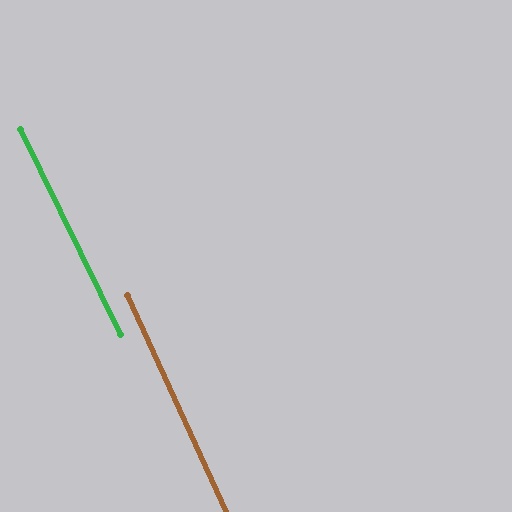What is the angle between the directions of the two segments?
Approximately 2 degrees.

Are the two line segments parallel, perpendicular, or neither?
Parallel — their directions differ by only 1.5°.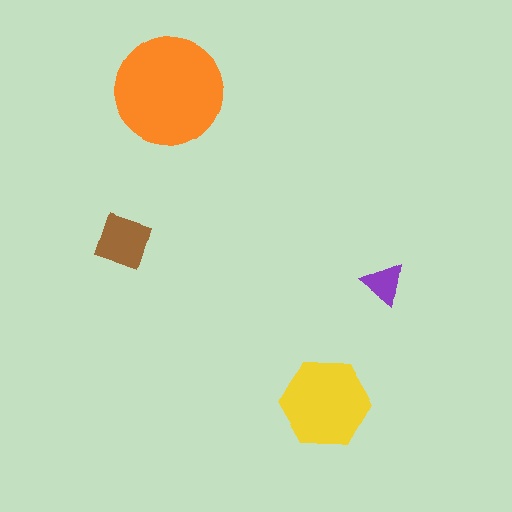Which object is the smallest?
The purple triangle.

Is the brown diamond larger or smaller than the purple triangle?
Larger.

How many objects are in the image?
There are 4 objects in the image.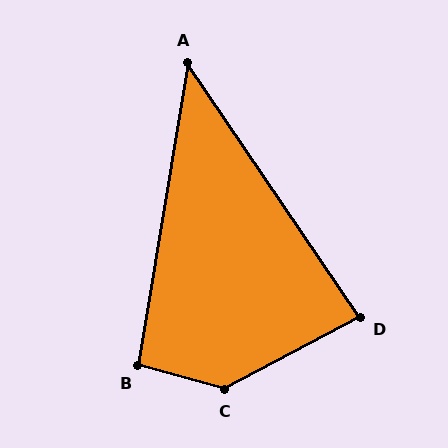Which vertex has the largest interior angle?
C, at approximately 136 degrees.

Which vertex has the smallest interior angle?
A, at approximately 44 degrees.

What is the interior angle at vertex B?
Approximately 96 degrees (obtuse).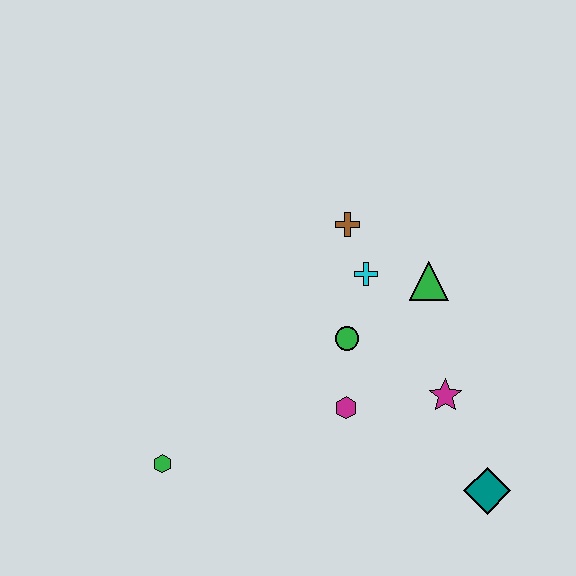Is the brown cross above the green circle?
Yes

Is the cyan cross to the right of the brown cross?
Yes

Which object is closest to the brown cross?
The cyan cross is closest to the brown cross.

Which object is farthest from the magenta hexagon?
The green hexagon is farthest from the magenta hexagon.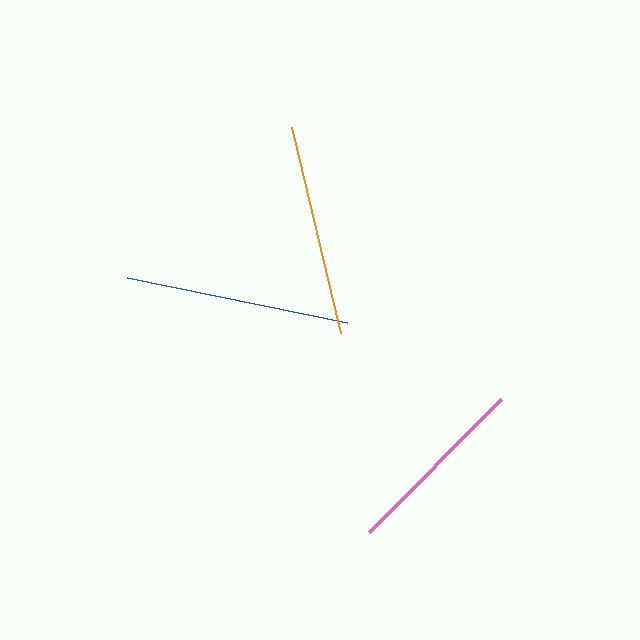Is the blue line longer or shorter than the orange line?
The blue line is longer than the orange line.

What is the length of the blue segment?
The blue segment is approximately 224 pixels long.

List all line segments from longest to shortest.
From longest to shortest: blue, orange, pink.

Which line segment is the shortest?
The pink line is the shortest at approximately 187 pixels.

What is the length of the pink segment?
The pink segment is approximately 187 pixels long.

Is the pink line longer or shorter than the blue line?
The blue line is longer than the pink line.